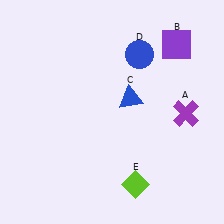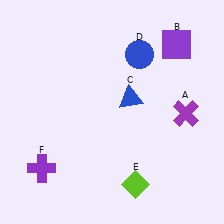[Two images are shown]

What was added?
A purple cross (F) was added in Image 2.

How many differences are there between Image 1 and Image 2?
There is 1 difference between the two images.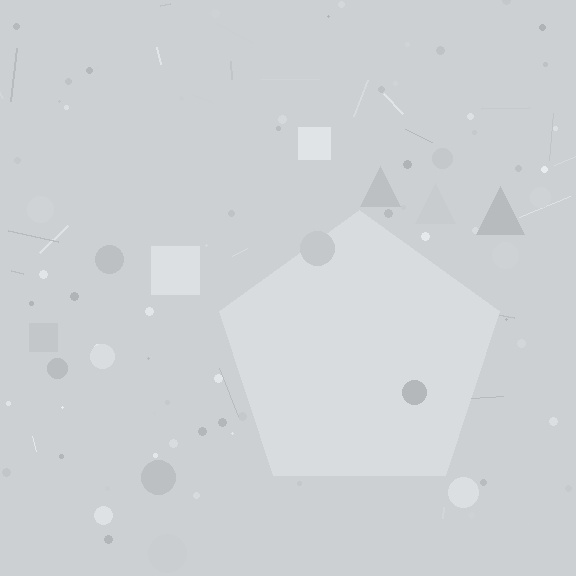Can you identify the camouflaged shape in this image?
The camouflaged shape is a pentagon.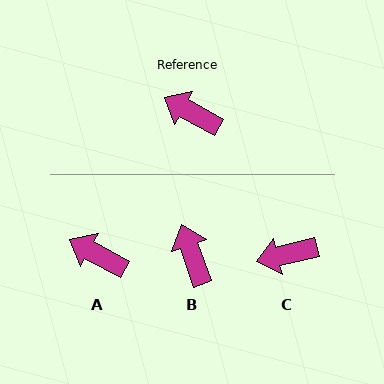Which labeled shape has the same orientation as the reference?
A.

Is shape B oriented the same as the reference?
No, it is off by about 42 degrees.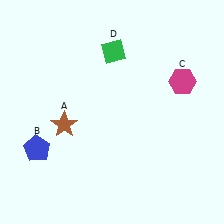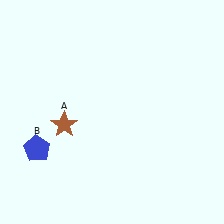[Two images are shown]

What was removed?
The magenta hexagon (C), the green diamond (D) were removed in Image 2.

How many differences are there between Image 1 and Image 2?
There are 2 differences between the two images.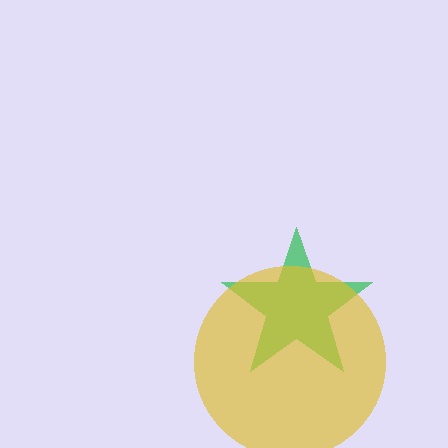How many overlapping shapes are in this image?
There are 2 overlapping shapes in the image.